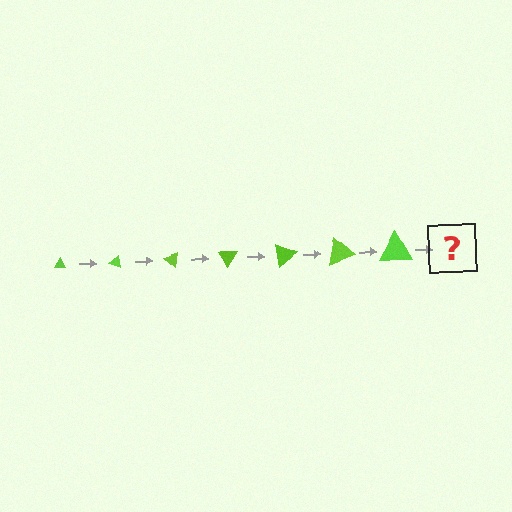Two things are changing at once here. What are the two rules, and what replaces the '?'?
The two rules are that the triangle grows larger each step and it rotates 20 degrees each step. The '?' should be a triangle, larger than the previous one and rotated 140 degrees from the start.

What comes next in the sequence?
The next element should be a triangle, larger than the previous one and rotated 140 degrees from the start.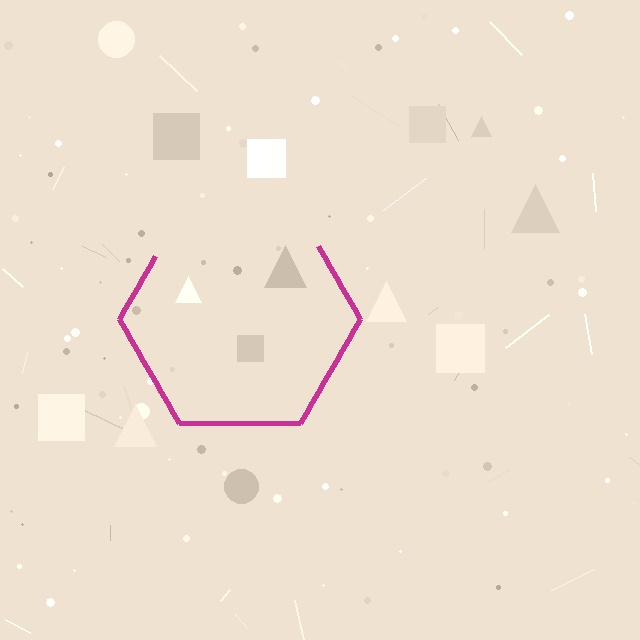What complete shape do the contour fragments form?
The contour fragments form a hexagon.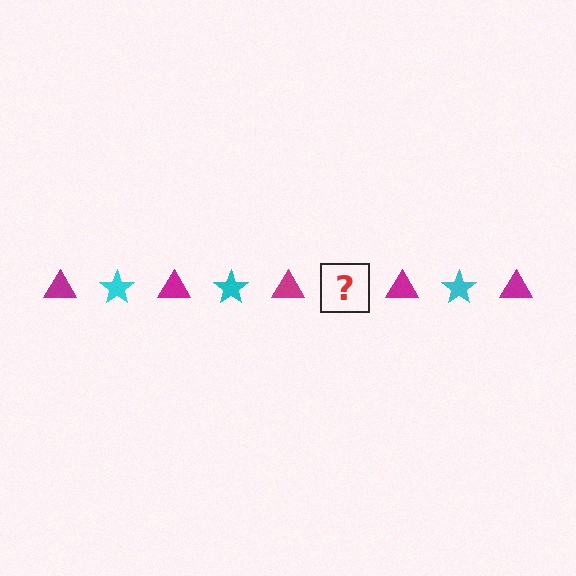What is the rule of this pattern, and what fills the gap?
The rule is that the pattern alternates between magenta triangle and cyan star. The gap should be filled with a cyan star.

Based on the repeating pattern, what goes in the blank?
The blank should be a cyan star.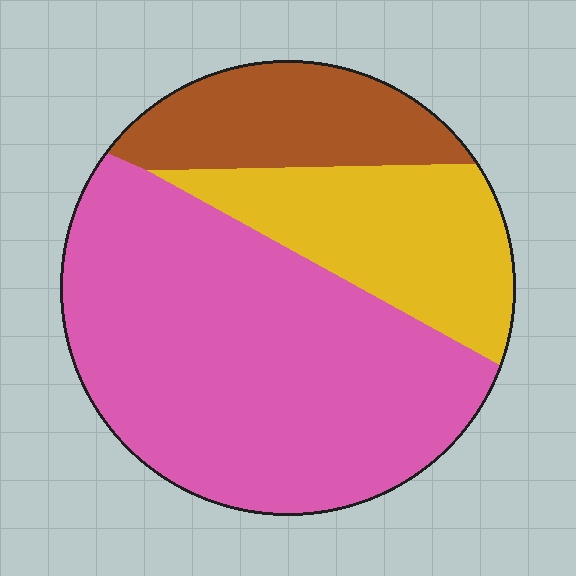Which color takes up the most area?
Pink, at roughly 60%.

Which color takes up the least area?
Brown, at roughly 20%.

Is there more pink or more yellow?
Pink.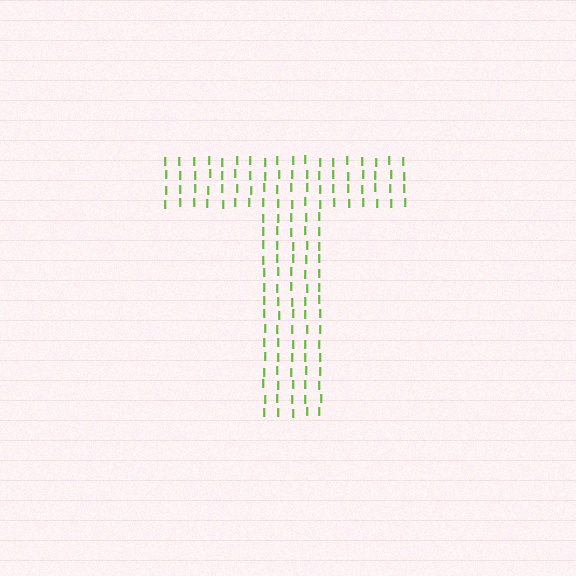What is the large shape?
The large shape is the letter T.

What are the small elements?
The small elements are letter I's.